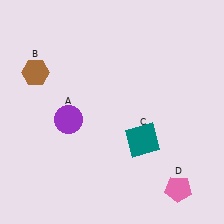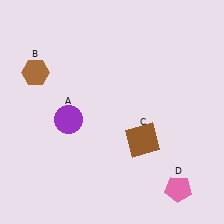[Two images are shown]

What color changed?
The square (C) changed from teal in Image 1 to brown in Image 2.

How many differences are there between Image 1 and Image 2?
There is 1 difference between the two images.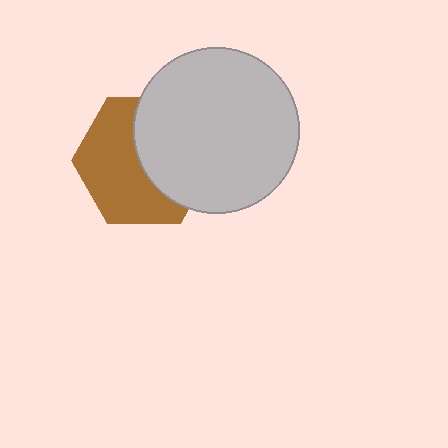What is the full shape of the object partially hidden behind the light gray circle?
The partially hidden object is a brown hexagon.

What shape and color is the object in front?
The object in front is a light gray circle.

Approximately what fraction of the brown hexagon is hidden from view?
Roughly 45% of the brown hexagon is hidden behind the light gray circle.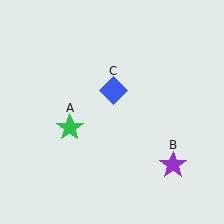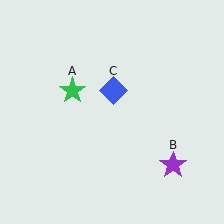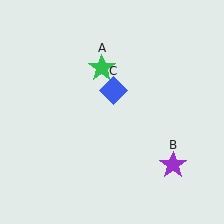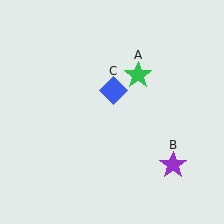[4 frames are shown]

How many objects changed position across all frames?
1 object changed position: green star (object A).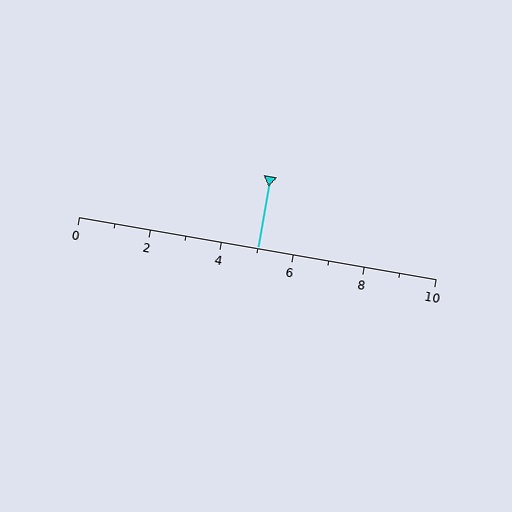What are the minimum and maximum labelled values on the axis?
The axis runs from 0 to 10.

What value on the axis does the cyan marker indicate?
The marker indicates approximately 5.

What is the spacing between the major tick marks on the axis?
The major ticks are spaced 2 apart.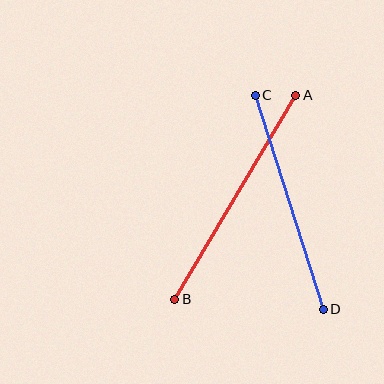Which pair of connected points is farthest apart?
Points A and B are farthest apart.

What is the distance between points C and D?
The distance is approximately 225 pixels.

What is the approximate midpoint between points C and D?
The midpoint is at approximately (289, 202) pixels.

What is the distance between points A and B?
The distance is approximately 238 pixels.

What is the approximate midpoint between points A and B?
The midpoint is at approximately (235, 197) pixels.